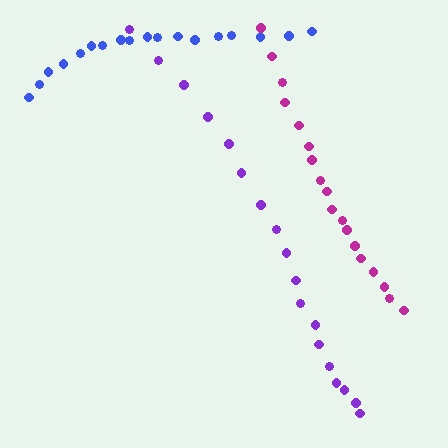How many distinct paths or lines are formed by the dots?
There are 3 distinct paths.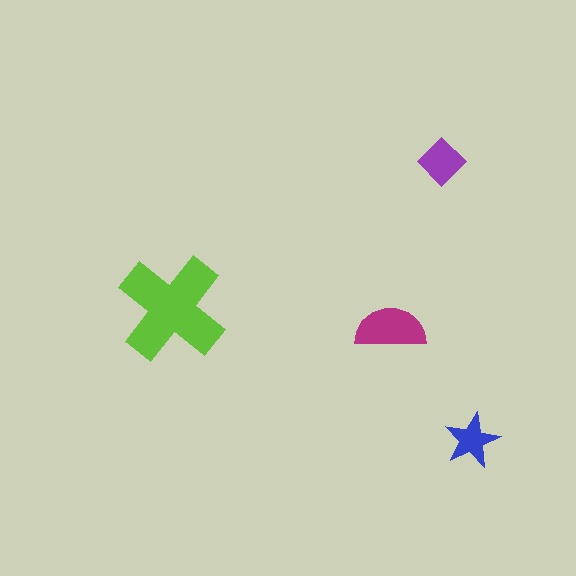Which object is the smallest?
The blue star.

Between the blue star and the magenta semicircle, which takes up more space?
The magenta semicircle.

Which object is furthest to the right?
The blue star is rightmost.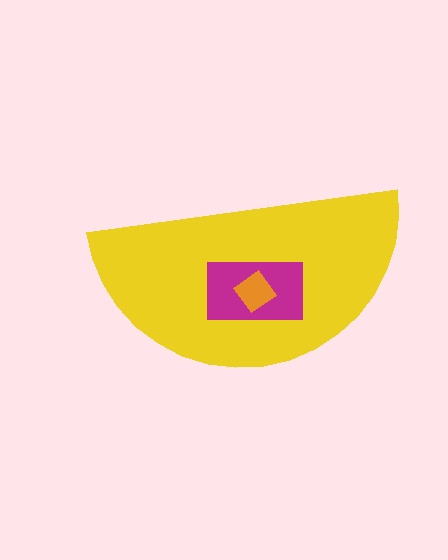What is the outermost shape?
The yellow semicircle.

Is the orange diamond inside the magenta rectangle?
Yes.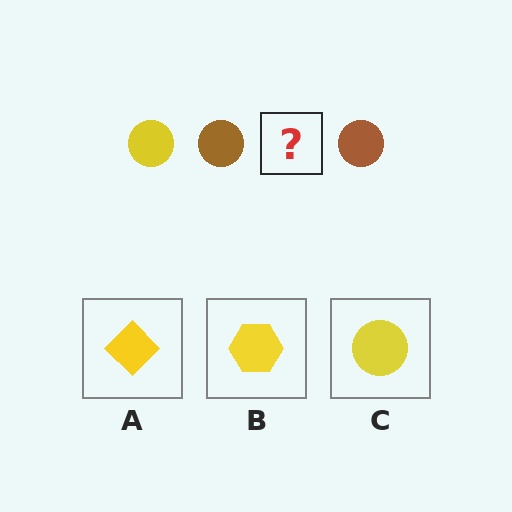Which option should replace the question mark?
Option C.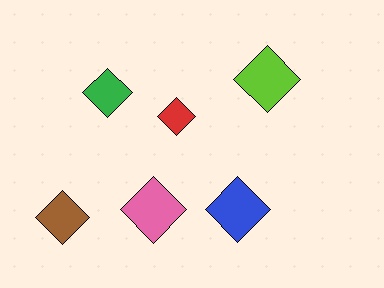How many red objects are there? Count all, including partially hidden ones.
There is 1 red object.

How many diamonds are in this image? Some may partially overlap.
There are 6 diamonds.